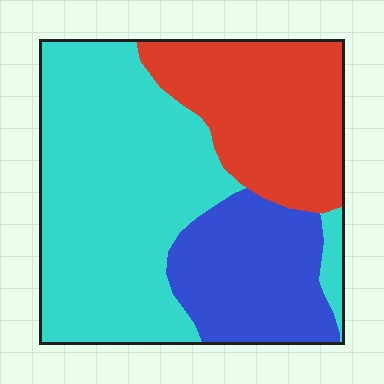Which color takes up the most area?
Cyan, at roughly 50%.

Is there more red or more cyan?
Cyan.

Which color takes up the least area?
Blue, at roughly 20%.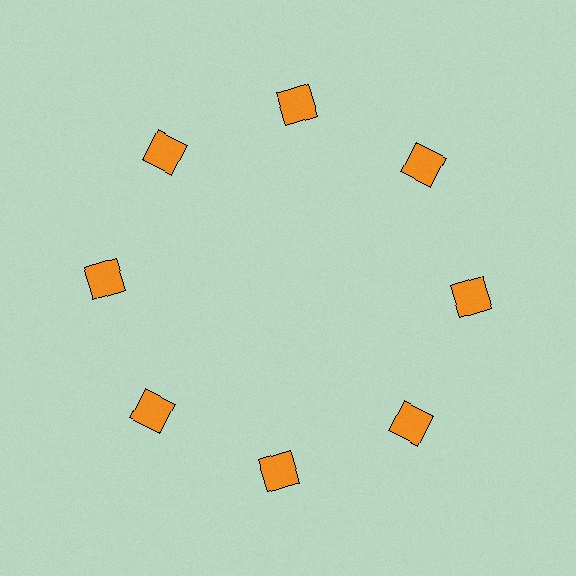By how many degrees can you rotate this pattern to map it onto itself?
The pattern maps onto itself every 45 degrees of rotation.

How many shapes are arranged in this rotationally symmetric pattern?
There are 8 shapes, arranged in 8 groups of 1.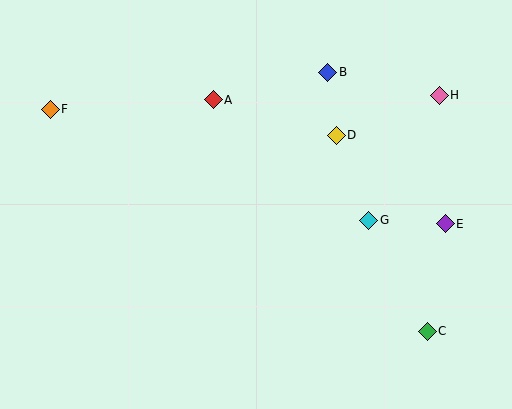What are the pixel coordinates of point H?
Point H is at (439, 95).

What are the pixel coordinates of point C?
Point C is at (427, 331).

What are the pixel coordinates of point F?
Point F is at (50, 109).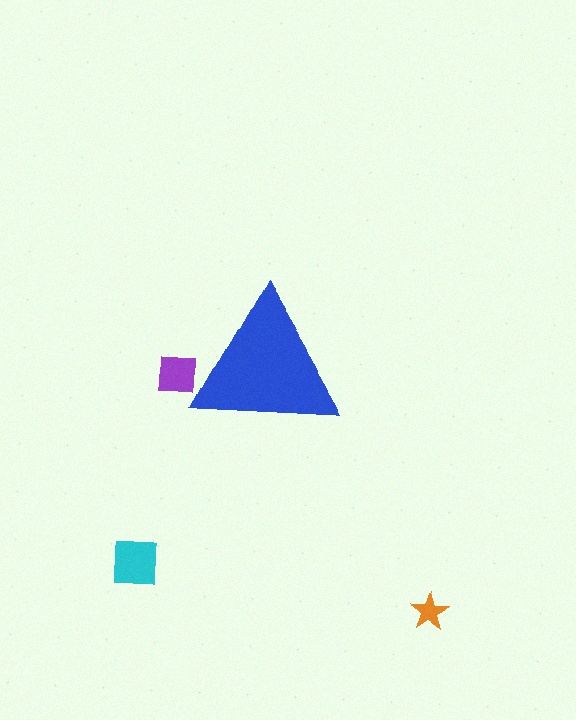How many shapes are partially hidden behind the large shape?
1 shape is partially hidden.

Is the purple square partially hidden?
Yes, the purple square is partially hidden behind the blue triangle.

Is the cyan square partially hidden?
No, the cyan square is fully visible.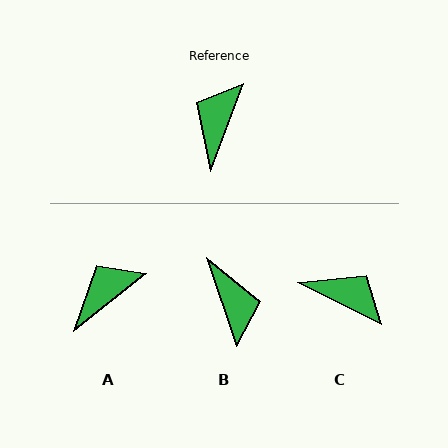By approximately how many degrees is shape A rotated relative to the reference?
Approximately 30 degrees clockwise.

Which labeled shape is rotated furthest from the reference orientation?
B, about 141 degrees away.